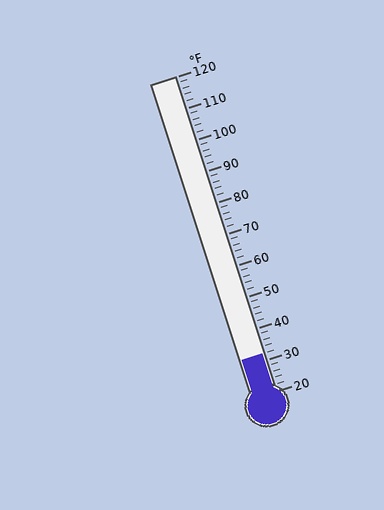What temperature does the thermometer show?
The thermometer shows approximately 32°F.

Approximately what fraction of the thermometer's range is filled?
The thermometer is filled to approximately 10% of its range.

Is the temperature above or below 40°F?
The temperature is below 40°F.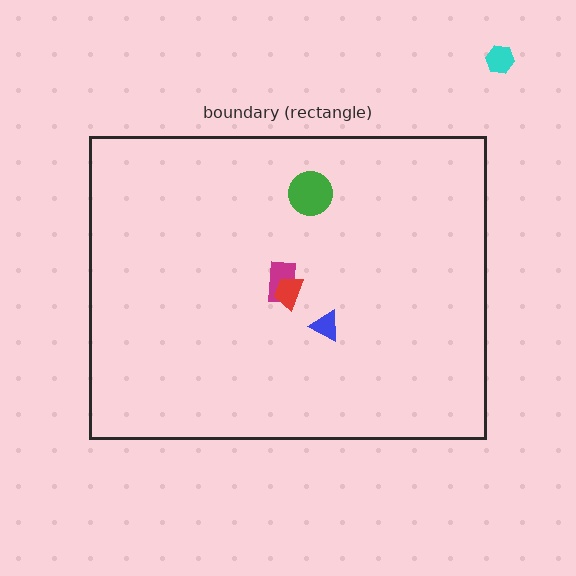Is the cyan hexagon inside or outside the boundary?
Outside.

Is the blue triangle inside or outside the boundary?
Inside.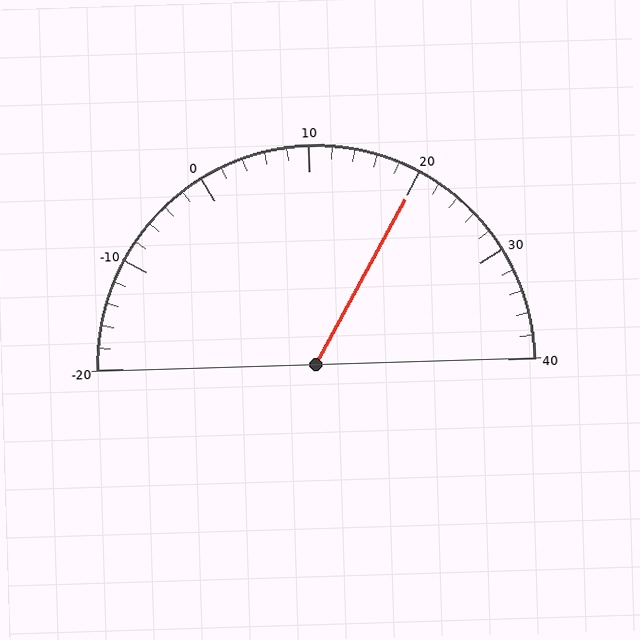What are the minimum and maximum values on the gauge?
The gauge ranges from -20 to 40.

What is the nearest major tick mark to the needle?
The nearest major tick mark is 20.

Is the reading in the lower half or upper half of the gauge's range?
The reading is in the upper half of the range (-20 to 40).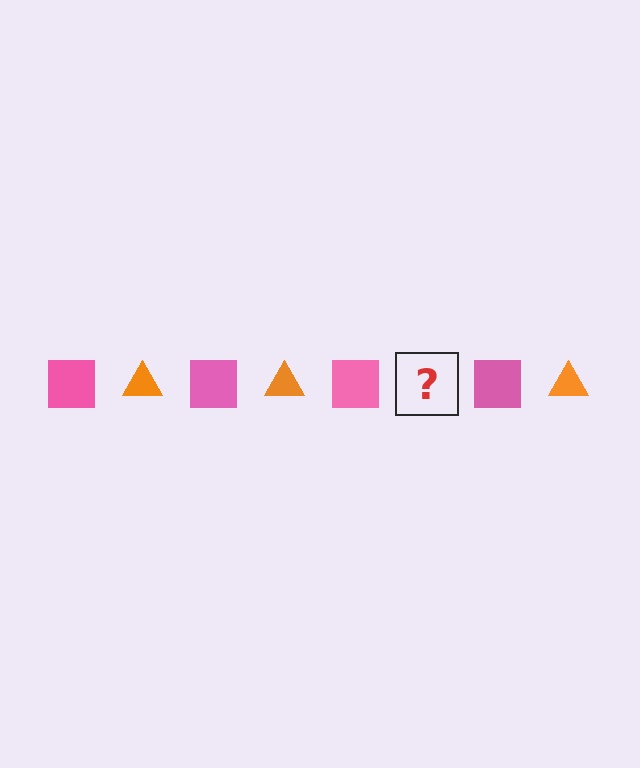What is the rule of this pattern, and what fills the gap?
The rule is that the pattern alternates between pink square and orange triangle. The gap should be filled with an orange triangle.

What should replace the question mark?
The question mark should be replaced with an orange triangle.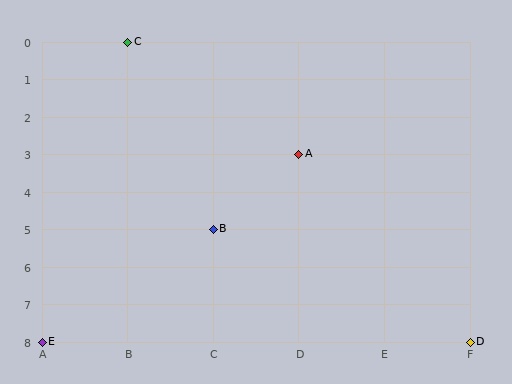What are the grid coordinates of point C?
Point C is at grid coordinates (B, 0).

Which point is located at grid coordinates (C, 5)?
Point B is at (C, 5).